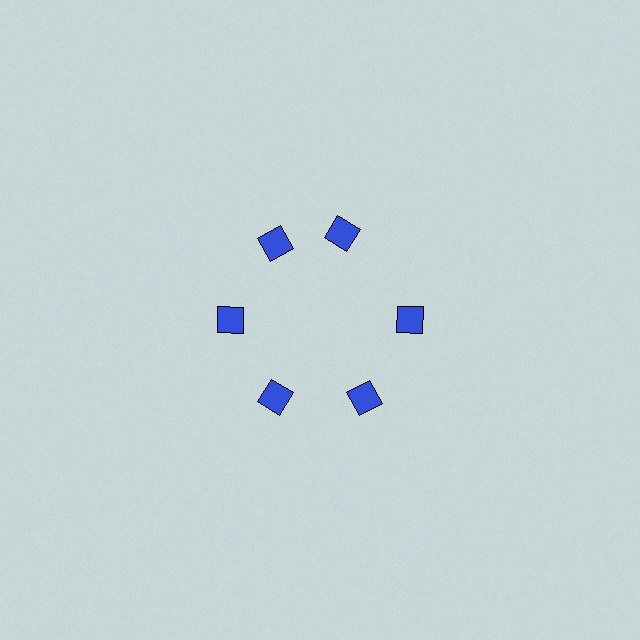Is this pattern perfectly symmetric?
No. The 6 blue diamonds are arranged in a ring, but one element near the 1 o'clock position is rotated out of alignment along the ring, breaking the 6-fold rotational symmetry.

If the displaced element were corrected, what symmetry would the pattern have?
It would have 6-fold rotational symmetry — the pattern would map onto itself every 60 degrees.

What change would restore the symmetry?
The symmetry would be restored by rotating it back into even spacing with its neighbors so that all 6 diamonds sit at equal angles and equal distance from the center.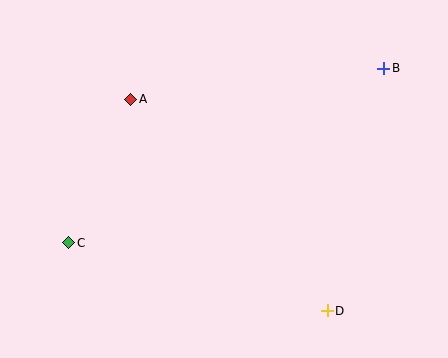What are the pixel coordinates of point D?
Point D is at (327, 311).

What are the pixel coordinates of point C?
Point C is at (69, 243).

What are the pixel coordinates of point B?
Point B is at (384, 68).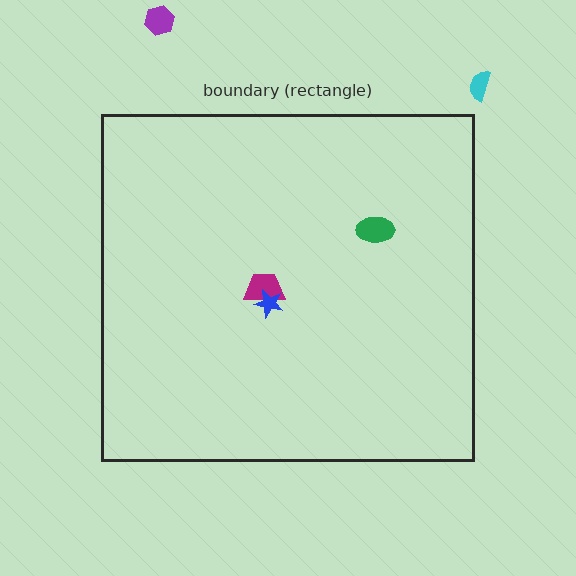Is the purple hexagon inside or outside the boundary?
Outside.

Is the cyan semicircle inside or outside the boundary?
Outside.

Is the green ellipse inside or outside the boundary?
Inside.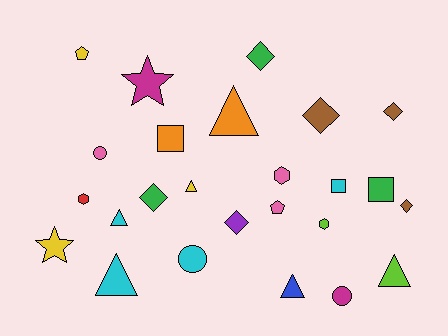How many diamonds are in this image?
There are 6 diamonds.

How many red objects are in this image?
There is 1 red object.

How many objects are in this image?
There are 25 objects.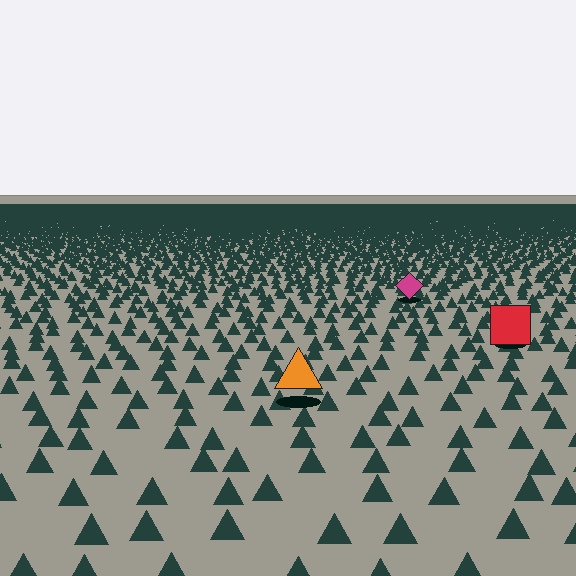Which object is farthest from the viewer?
The magenta diamond is farthest from the viewer. It appears smaller and the ground texture around it is denser.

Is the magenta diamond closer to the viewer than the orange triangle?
No. The orange triangle is closer — you can tell from the texture gradient: the ground texture is coarser near it.